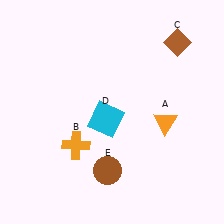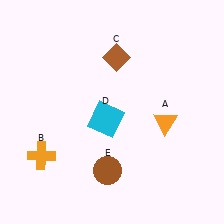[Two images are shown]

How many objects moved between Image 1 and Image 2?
2 objects moved between the two images.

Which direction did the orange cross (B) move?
The orange cross (B) moved left.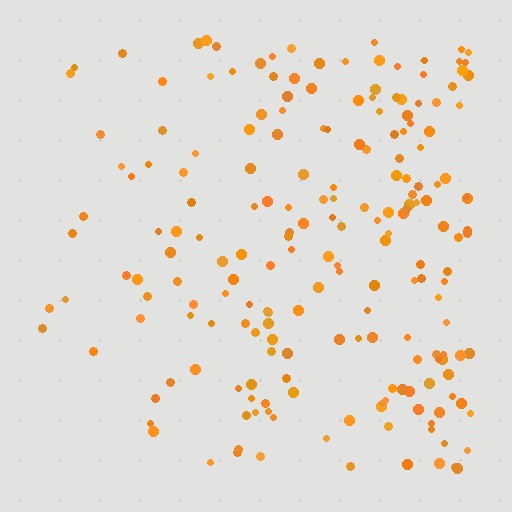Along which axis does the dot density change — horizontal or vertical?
Horizontal.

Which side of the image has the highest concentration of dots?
The right.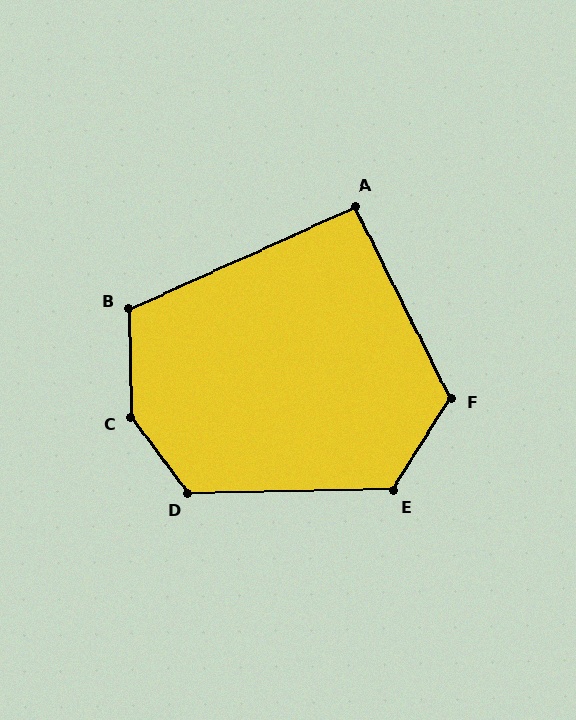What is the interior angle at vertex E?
Approximately 123 degrees (obtuse).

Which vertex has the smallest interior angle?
A, at approximately 92 degrees.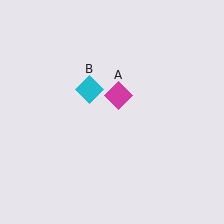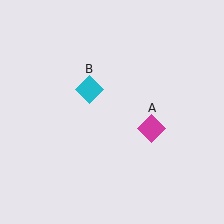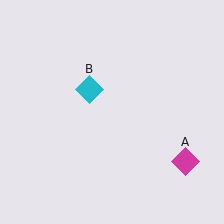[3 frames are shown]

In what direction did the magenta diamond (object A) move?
The magenta diamond (object A) moved down and to the right.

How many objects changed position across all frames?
1 object changed position: magenta diamond (object A).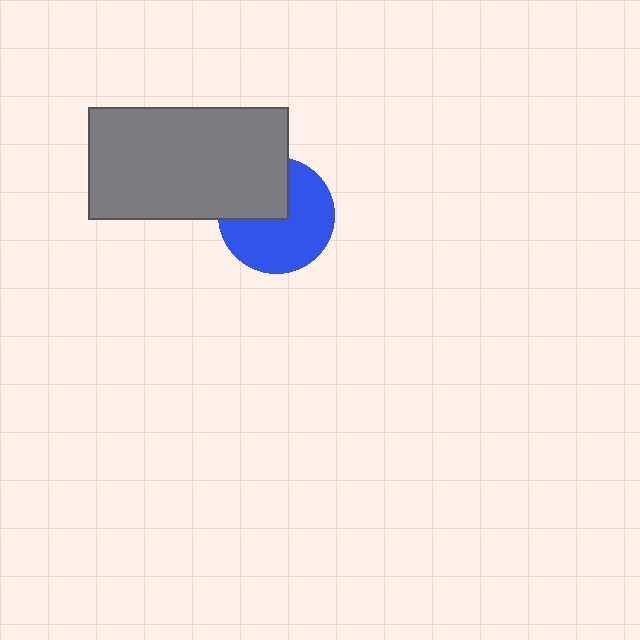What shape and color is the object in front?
The object in front is a gray rectangle.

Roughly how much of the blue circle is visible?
Most of it is visible (roughly 65%).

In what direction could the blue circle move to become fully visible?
The blue circle could move toward the lower-right. That would shift it out from behind the gray rectangle entirely.